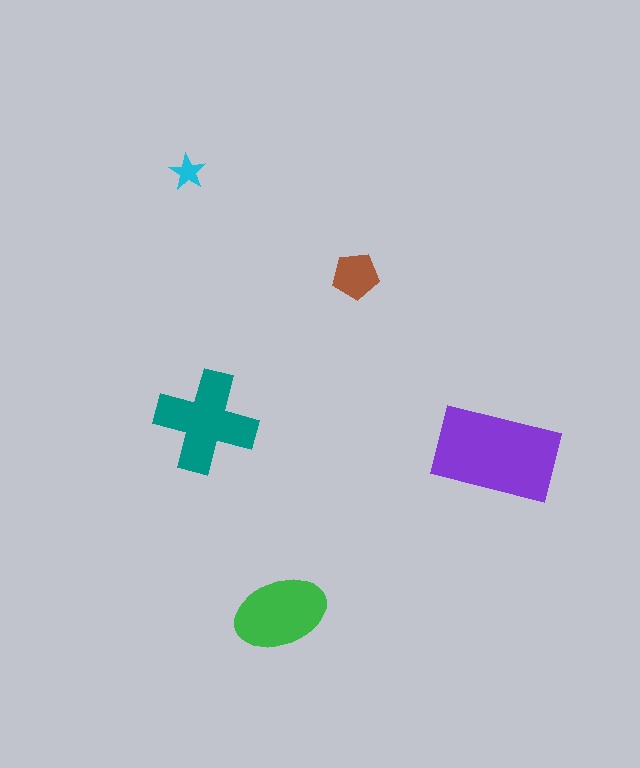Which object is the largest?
The purple rectangle.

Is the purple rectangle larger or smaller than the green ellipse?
Larger.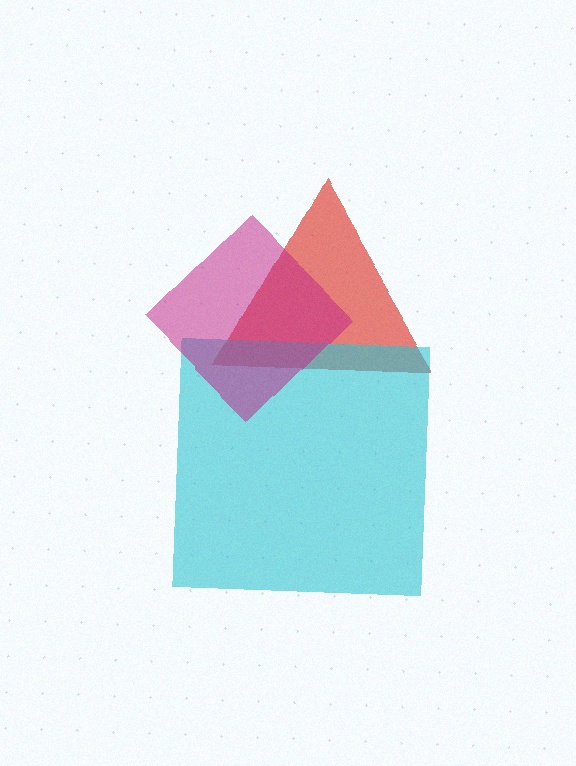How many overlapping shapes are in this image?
There are 3 overlapping shapes in the image.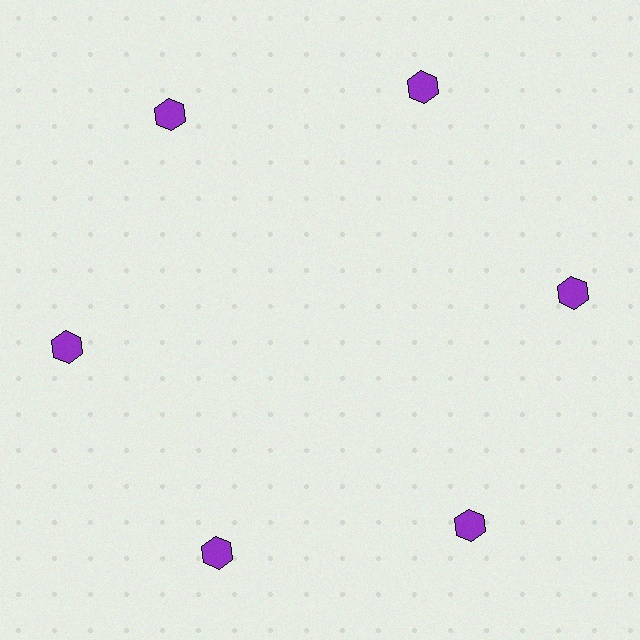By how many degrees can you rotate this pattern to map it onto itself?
The pattern maps onto itself every 60 degrees of rotation.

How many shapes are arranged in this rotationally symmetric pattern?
There are 6 shapes, arranged in 6 groups of 1.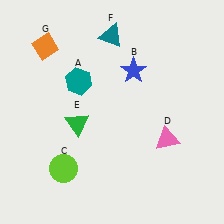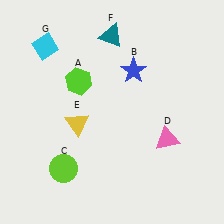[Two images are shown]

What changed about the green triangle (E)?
In Image 1, E is green. In Image 2, it changed to yellow.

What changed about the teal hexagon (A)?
In Image 1, A is teal. In Image 2, it changed to lime.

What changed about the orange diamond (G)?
In Image 1, G is orange. In Image 2, it changed to cyan.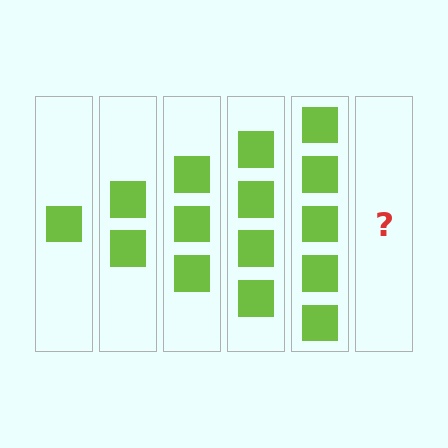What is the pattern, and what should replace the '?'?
The pattern is that each step adds one more square. The '?' should be 6 squares.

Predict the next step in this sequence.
The next step is 6 squares.